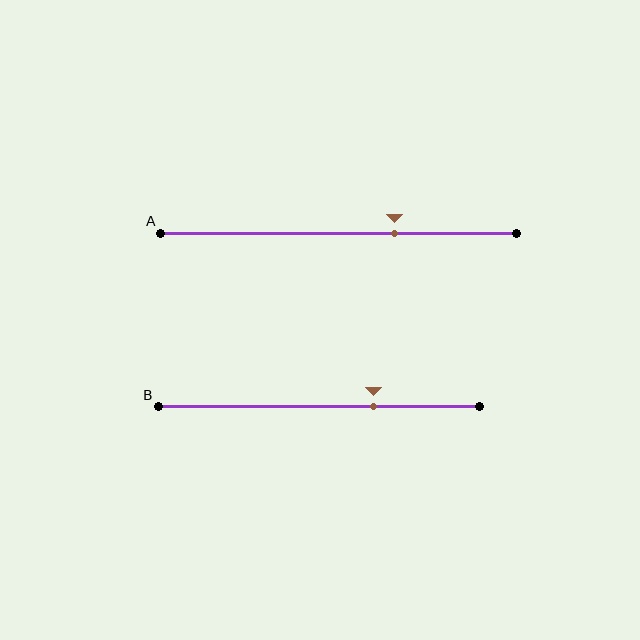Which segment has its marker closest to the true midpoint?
Segment A has its marker closest to the true midpoint.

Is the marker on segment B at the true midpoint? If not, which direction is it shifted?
No, the marker on segment B is shifted to the right by about 17% of the segment length.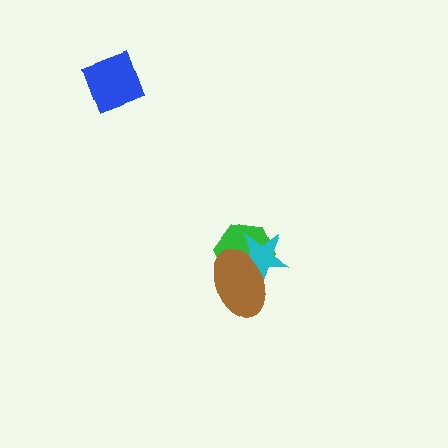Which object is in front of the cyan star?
The brown ellipse is in front of the cyan star.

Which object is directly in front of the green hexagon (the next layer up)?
The cyan star is directly in front of the green hexagon.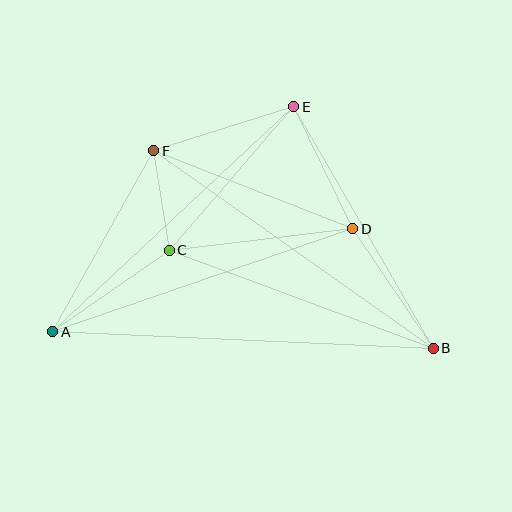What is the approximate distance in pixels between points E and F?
The distance between E and F is approximately 147 pixels.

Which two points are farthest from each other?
Points A and B are farthest from each other.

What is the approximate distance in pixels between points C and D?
The distance between C and D is approximately 185 pixels.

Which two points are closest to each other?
Points C and F are closest to each other.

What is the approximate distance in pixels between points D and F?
The distance between D and F is approximately 214 pixels.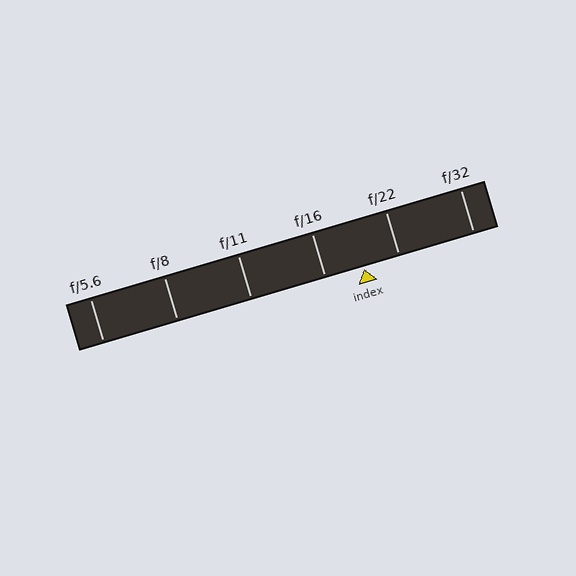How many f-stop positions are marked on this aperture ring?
There are 6 f-stop positions marked.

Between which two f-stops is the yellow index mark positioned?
The index mark is between f/16 and f/22.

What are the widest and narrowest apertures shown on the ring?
The widest aperture shown is f/5.6 and the narrowest is f/32.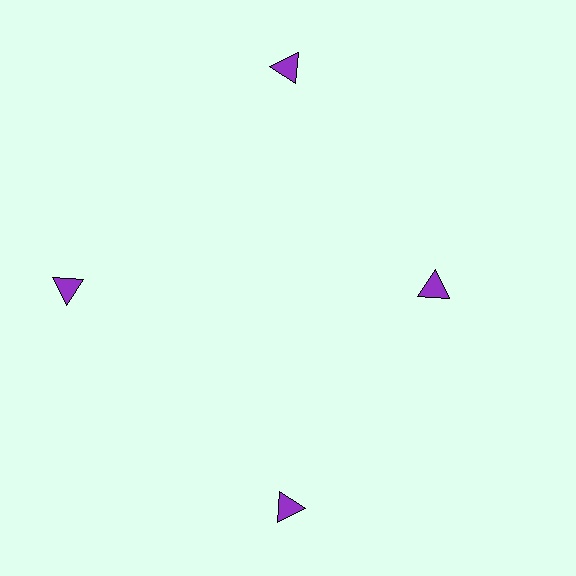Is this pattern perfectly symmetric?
No. The 4 purple triangles are arranged in a ring, but one element near the 3 o'clock position is pulled inward toward the center, breaking the 4-fold rotational symmetry.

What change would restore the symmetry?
The symmetry would be restored by moving it outward, back onto the ring so that all 4 triangles sit at equal angles and equal distance from the center.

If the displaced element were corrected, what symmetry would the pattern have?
It would have 4-fold rotational symmetry — the pattern would map onto itself every 90 degrees.